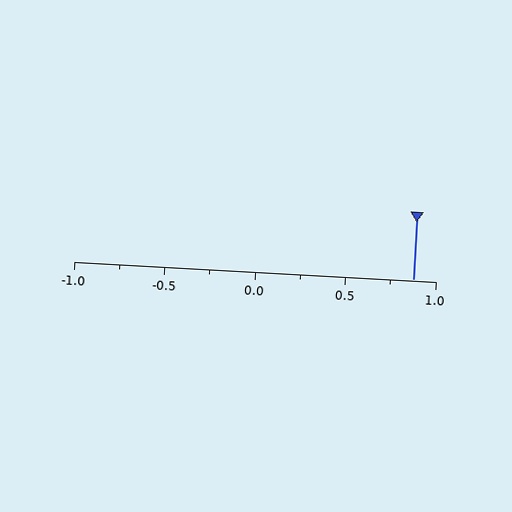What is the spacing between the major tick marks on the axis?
The major ticks are spaced 0.5 apart.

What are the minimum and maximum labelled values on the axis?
The axis runs from -1.0 to 1.0.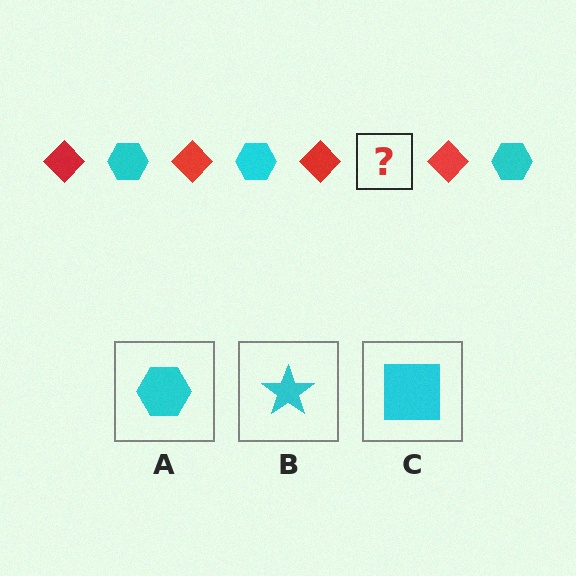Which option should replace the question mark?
Option A.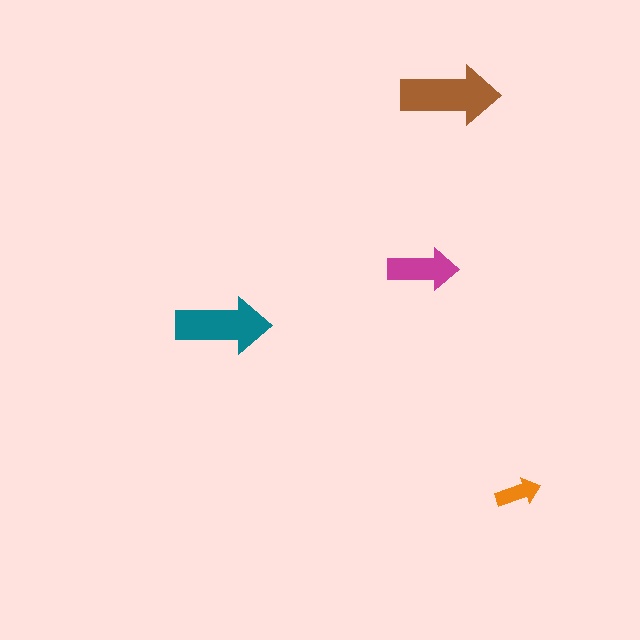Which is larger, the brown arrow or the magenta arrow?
The brown one.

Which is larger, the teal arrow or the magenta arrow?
The teal one.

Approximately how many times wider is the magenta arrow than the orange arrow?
About 1.5 times wider.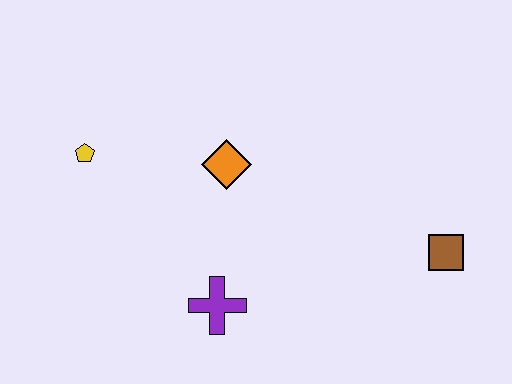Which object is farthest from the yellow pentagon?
The brown square is farthest from the yellow pentagon.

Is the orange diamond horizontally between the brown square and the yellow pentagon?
Yes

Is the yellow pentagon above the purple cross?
Yes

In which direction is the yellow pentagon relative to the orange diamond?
The yellow pentagon is to the left of the orange diamond.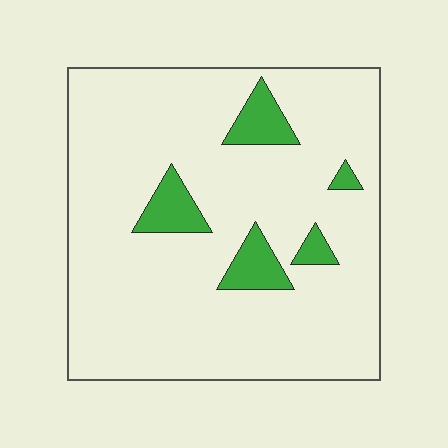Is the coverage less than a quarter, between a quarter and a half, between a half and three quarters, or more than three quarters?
Less than a quarter.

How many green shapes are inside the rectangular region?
5.